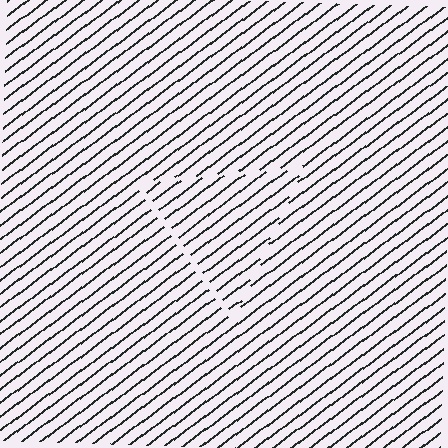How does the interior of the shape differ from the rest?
The interior of the shape contains the same grating, shifted by half a period — the contour is defined by the phase discontinuity where line-ends from the inner and outer gratings abut.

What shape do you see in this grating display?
An illusory triangle. The interior of the shape contains the same grating, shifted by half a period — the contour is defined by the phase discontinuity where line-ends from the inner and outer gratings abut.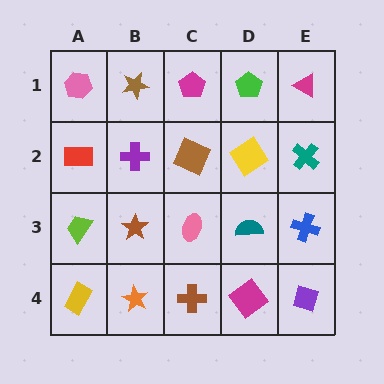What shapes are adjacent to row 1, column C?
A brown square (row 2, column C), a brown star (row 1, column B), a green pentagon (row 1, column D).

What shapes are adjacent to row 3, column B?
A purple cross (row 2, column B), an orange star (row 4, column B), a lime trapezoid (row 3, column A), a pink ellipse (row 3, column C).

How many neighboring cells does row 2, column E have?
3.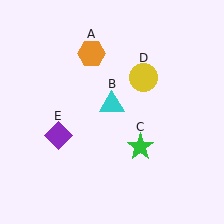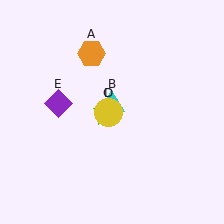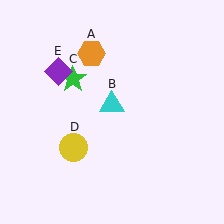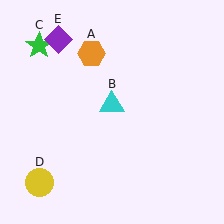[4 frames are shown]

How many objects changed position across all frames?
3 objects changed position: green star (object C), yellow circle (object D), purple diamond (object E).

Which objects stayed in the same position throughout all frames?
Orange hexagon (object A) and cyan triangle (object B) remained stationary.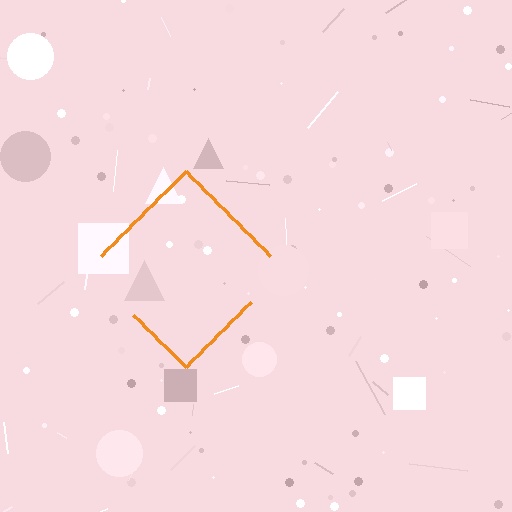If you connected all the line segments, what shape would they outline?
They would outline a diamond.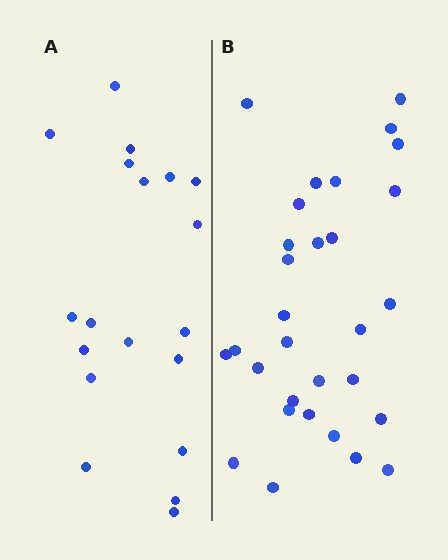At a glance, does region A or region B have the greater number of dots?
Region B (the right region) has more dots.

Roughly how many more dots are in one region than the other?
Region B has roughly 12 or so more dots than region A.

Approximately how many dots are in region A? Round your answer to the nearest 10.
About 20 dots. (The exact count is 19, which rounds to 20.)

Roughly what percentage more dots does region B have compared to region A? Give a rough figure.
About 60% more.